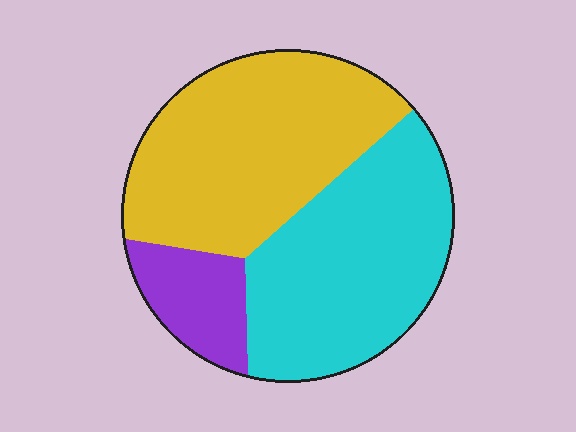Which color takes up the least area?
Purple, at roughly 15%.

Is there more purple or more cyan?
Cyan.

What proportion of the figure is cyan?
Cyan takes up about two fifths (2/5) of the figure.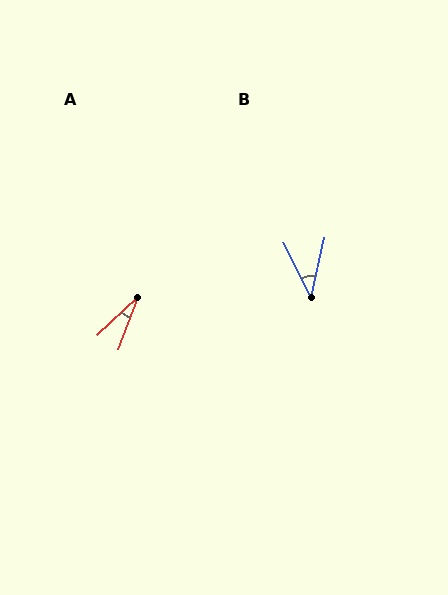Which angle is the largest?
B, at approximately 39 degrees.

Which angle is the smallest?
A, at approximately 26 degrees.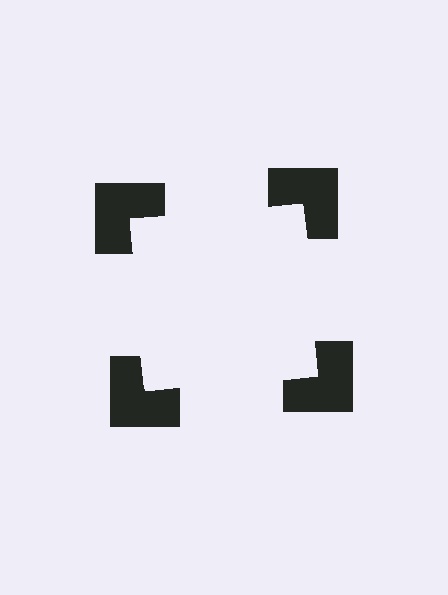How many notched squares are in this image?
There are 4 — one at each vertex of the illusory square.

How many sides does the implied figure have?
4 sides.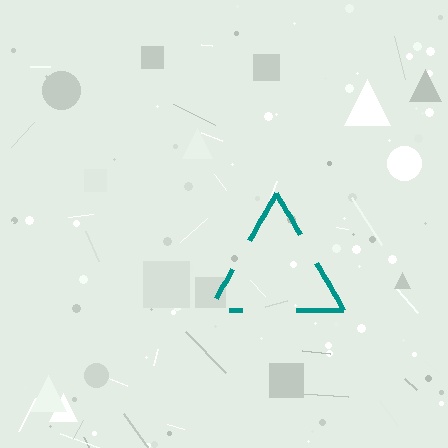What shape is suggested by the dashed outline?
The dashed outline suggests a triangle.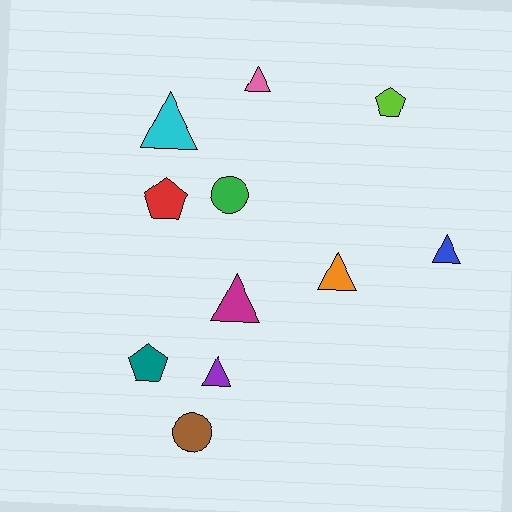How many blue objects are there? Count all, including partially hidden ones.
There is 1 blue object.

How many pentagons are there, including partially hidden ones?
There are 3 pentagons.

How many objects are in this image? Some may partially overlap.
There are 11 objects.